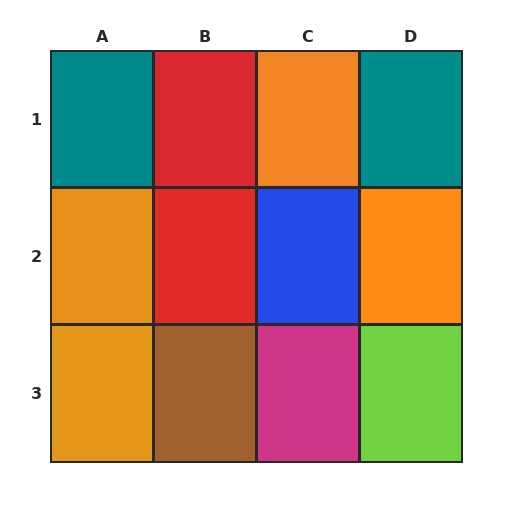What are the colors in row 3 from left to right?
Orange, brown, magenta, lime.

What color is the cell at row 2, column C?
Blue.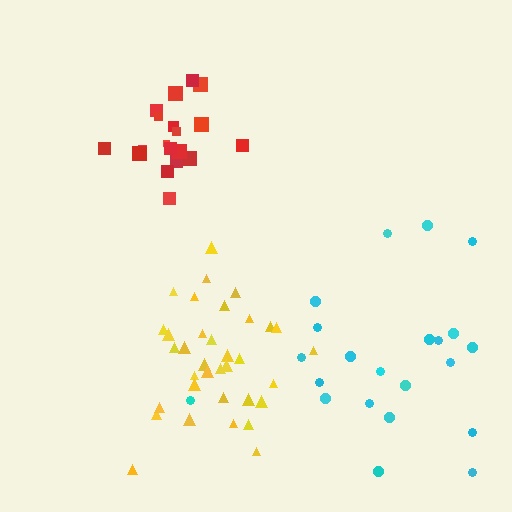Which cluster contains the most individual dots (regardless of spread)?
Yellow (35).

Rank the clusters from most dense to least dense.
red, yellow, cyan.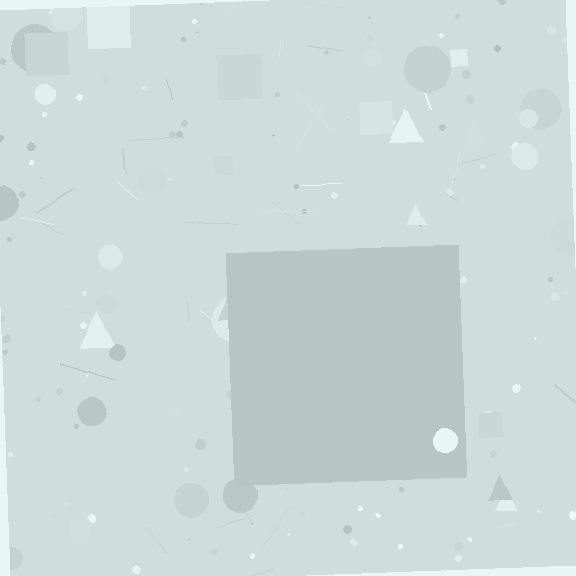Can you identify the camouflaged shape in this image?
The camouflaged shape is a square.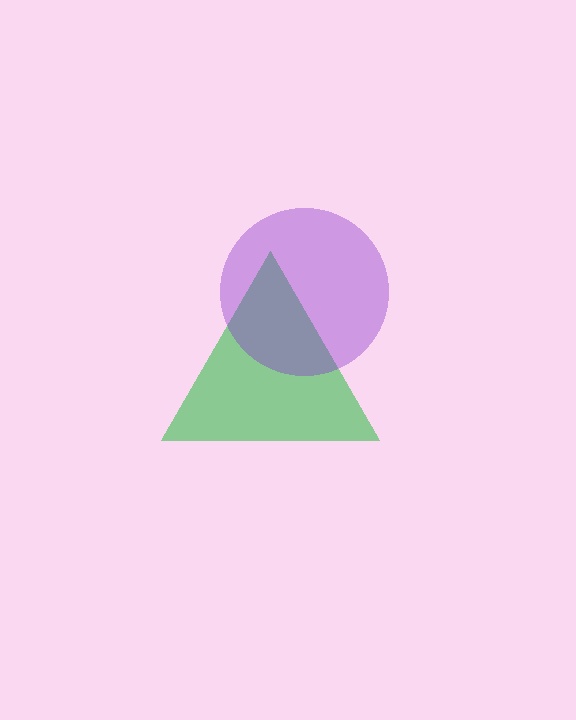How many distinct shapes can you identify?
There are 2 distinct shapes: a green triangle, a purple circle.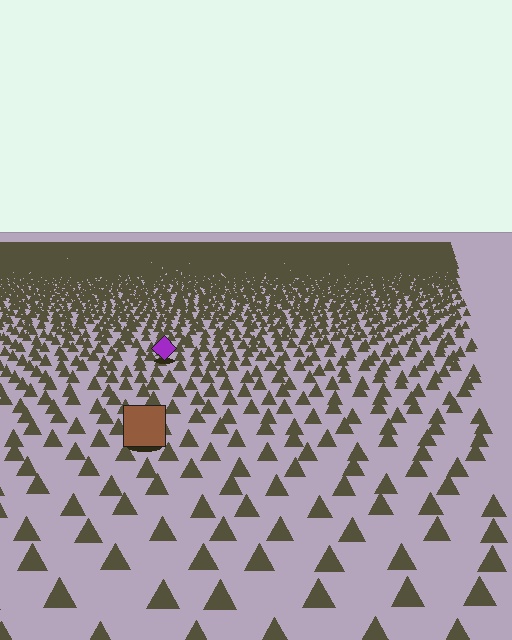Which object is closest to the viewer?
The brown square is closest. The texture marks near it are larger and more spread out.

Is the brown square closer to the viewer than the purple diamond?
Yes. The brown square is closer — you can tell from the texture gradient: the ground texture is coarser near it.